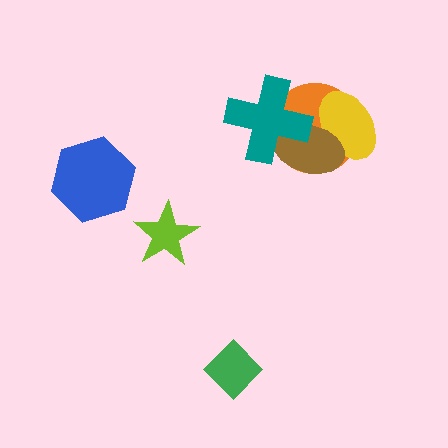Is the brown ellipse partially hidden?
Yes, it is partially covered by another shape.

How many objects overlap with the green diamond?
0 objects overlap with the green diamond.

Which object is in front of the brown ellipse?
The teal cross is in front of the brown ellipse.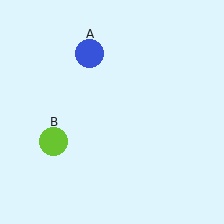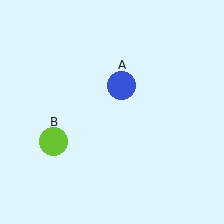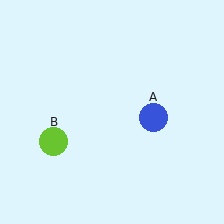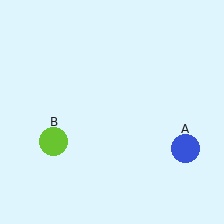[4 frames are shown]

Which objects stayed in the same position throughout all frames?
Lime circle (object B) remained stationary.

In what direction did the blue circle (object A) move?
The blue circle (object A) moved down and to the right.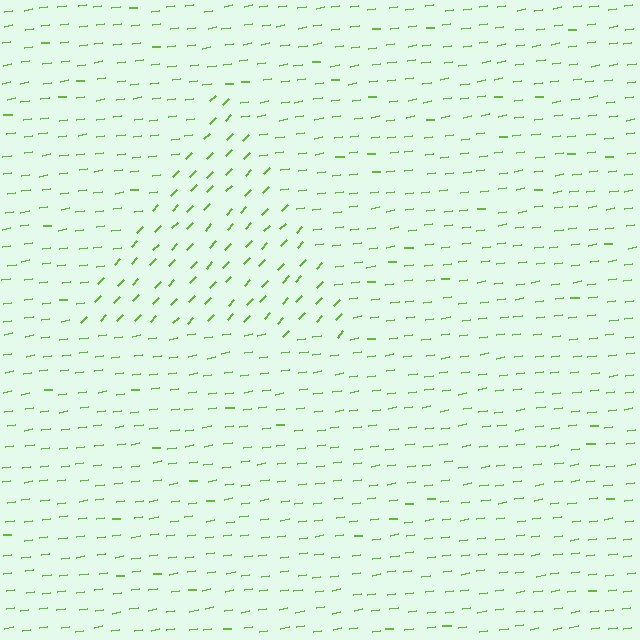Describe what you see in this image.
The image is filled with small lime line segments. A triangle region in the image has lines oriented differently from the surrounding lines, creating a visible texture boundary.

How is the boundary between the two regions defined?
The boundary is defined purely by a change in line orientation (approximately 38 degrees difference). All lines are the same color and thickness.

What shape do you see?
I see a triangle.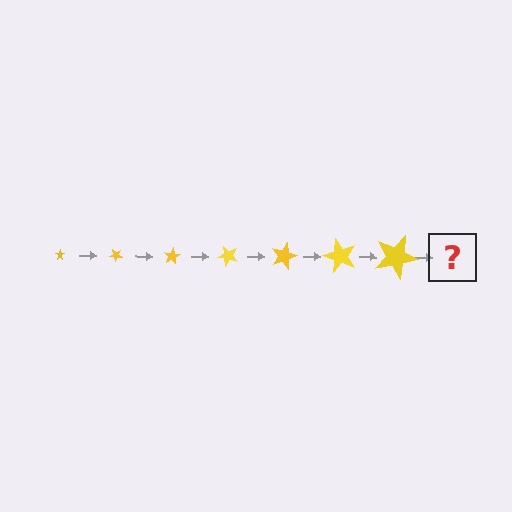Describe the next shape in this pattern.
It should be a star, larger than the previous one and rotated 280 degrees from the start.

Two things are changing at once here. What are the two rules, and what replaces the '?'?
The two rules are that the star grows larger each step and it rotates 40 degrees each step. The '?' should be a star, larger than the previous one and rotated 280 degrees from the start.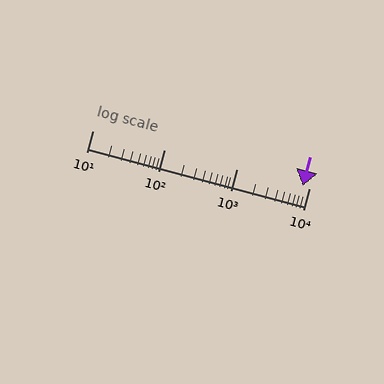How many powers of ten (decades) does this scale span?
The scale spans 3 decades, from 10 to 10000.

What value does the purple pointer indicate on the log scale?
The pointer indicates approximately 8100.